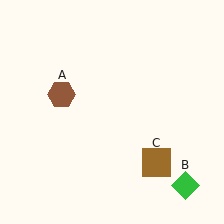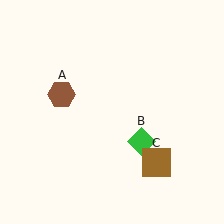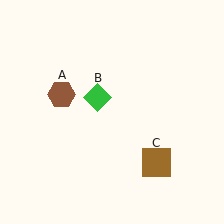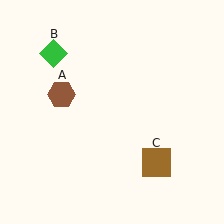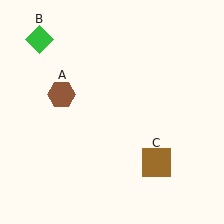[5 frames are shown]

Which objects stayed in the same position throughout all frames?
Brown hexagon (object A) and brown square (object C) remained stationary.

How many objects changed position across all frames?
1 object changed position: green diamond (object B).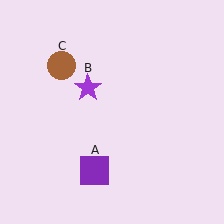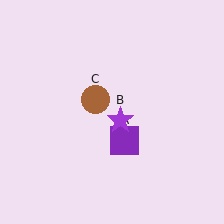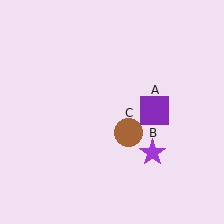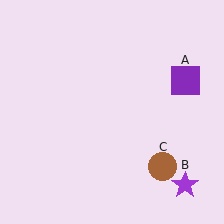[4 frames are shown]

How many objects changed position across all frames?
3 objects changed position: purple square (object A), purple star (object B), brown circle (object C).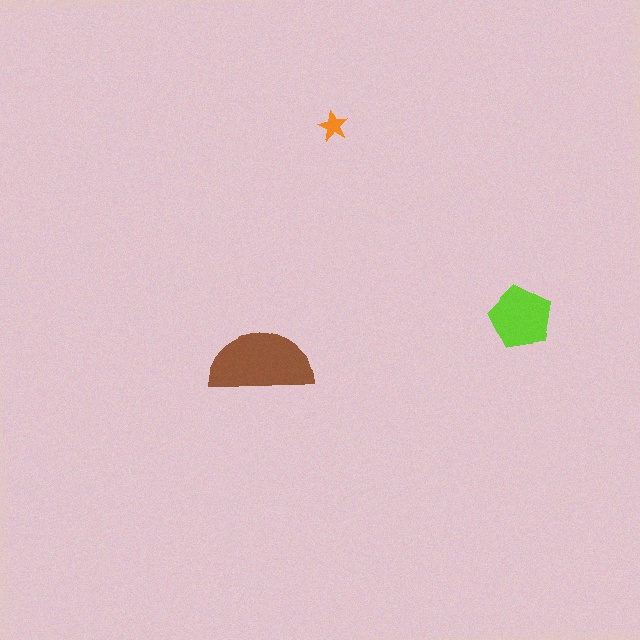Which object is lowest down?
The brown semicircle is bottommost.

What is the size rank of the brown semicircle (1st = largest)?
1st.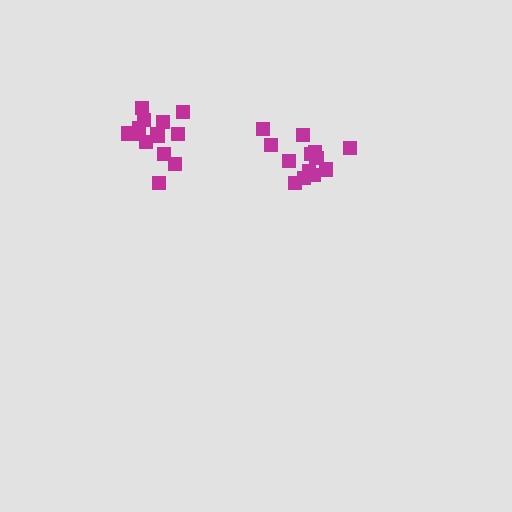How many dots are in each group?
Group 1: 14 dots, Group 2: 13 dots (27 total).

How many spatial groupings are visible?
There are 2 spatial groupings.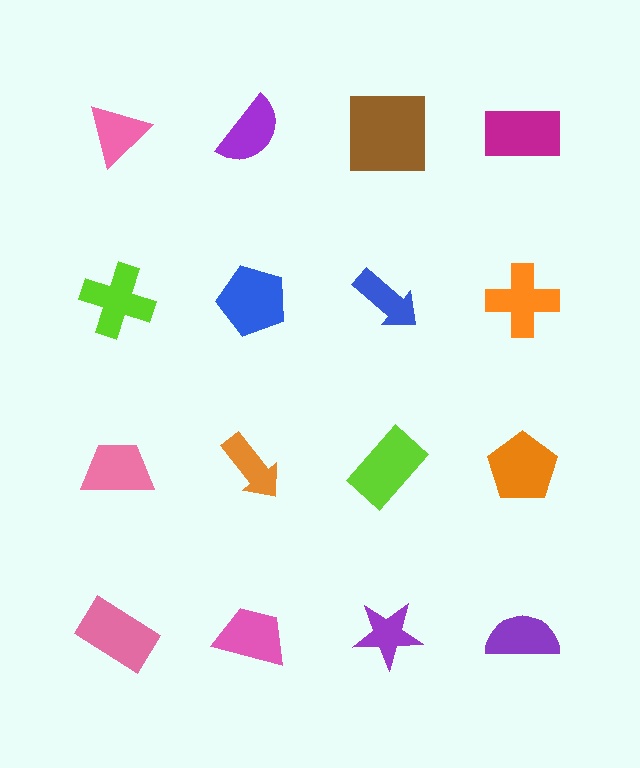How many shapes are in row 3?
4 shapes.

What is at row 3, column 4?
An orange pentagon.